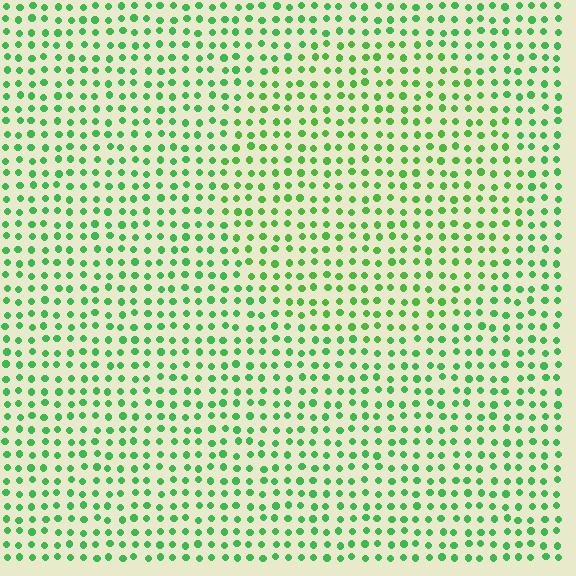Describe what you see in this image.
The image is filled with small green elements in a uniform arrangement. A circle-shaped region is visible where the elements are tinted to a slightly different hue, forming a subtle color boundary.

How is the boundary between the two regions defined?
The boundary is defined purely by a slight shift in hue (about 19 degrees). Spacing, size, and orientation are identical on both sides.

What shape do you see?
I see a circle.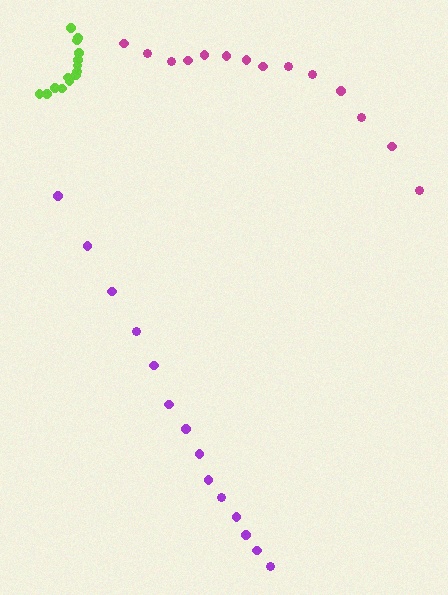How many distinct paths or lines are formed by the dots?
There are 3 distinct paths.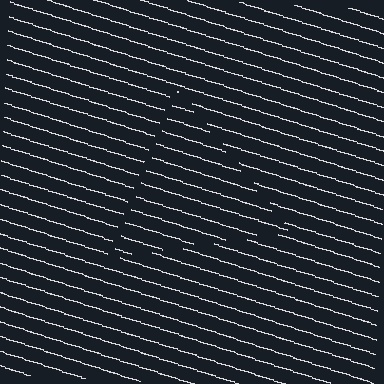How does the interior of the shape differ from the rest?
The interior of the shape contains the same grating, shifted by half a period — the contour is defined by the phase discontinuity where line-ends from the inner and outer gratings abut.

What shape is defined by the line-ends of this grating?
An illusory triangle. The interior of the shape contains the same grating, shifted by half a period — the contour is defined by the phase discontinuity where line-ends from the inner and outer gratings abut.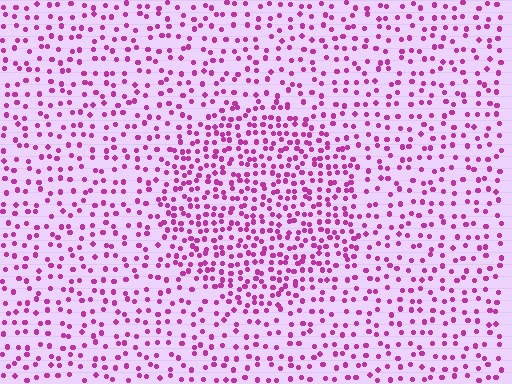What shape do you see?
I see a circle.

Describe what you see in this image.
The image contains small magenta elements arranged at two different densities. A circle-shaped region is visible where the elements are more densely packed than the surrounding area.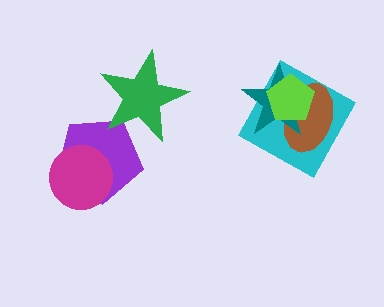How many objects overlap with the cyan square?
3 objects overlap with the cyan square.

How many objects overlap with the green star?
1 object overlaps with the green star.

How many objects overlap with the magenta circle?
1 object overlaps with the magenta circle.